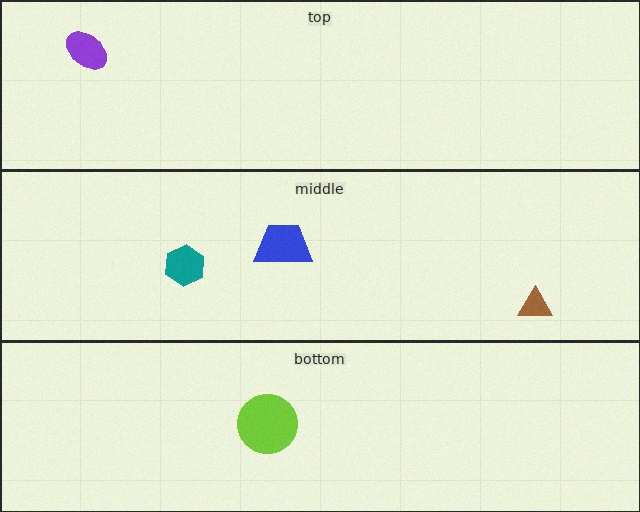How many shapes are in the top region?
1.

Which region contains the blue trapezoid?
The middle region.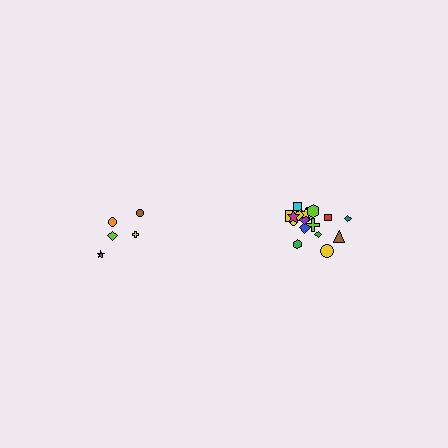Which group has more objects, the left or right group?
The right group.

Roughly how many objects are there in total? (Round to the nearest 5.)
Roughly 25 objects in total.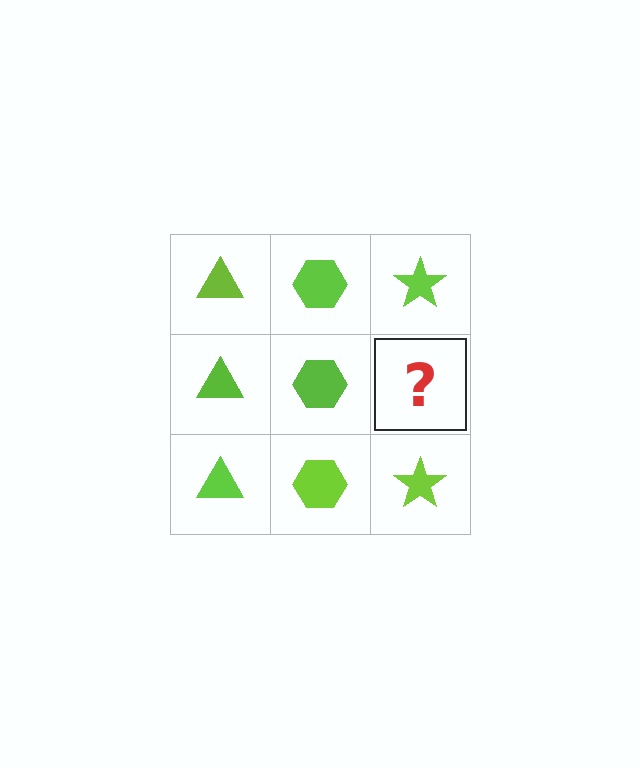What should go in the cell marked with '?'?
The missing cell should contain a lime star.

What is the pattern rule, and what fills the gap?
The rule is that each column has a consistent shape. The gap should be filled with a lime star.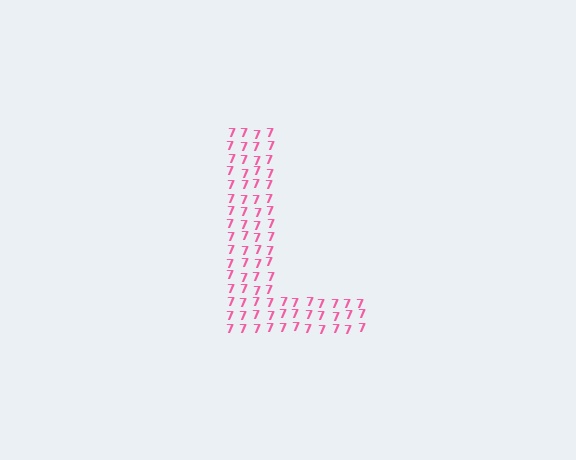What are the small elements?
The small elements are digit 7's.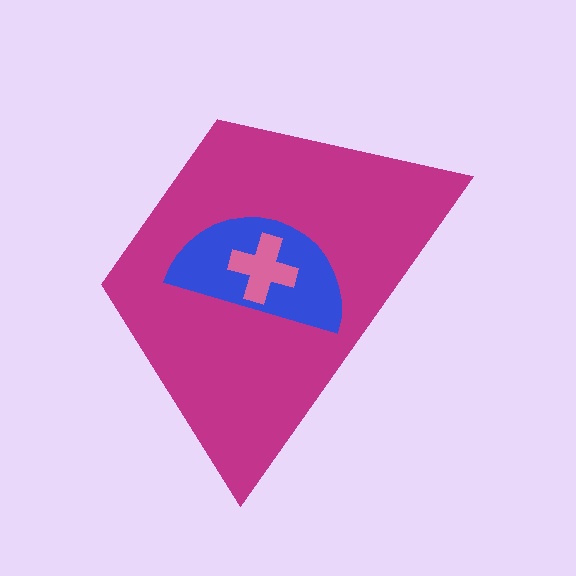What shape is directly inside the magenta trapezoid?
The blue semicircle.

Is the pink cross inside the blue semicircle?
Yes.